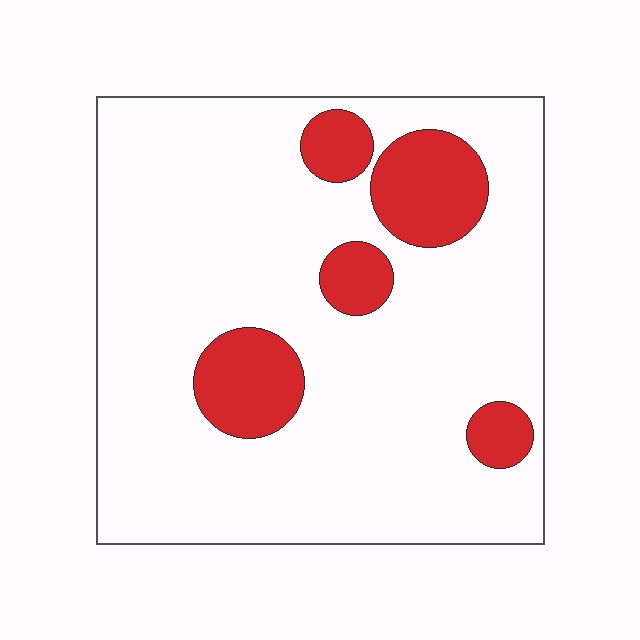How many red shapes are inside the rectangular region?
5.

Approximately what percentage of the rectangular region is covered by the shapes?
Approximately 15%.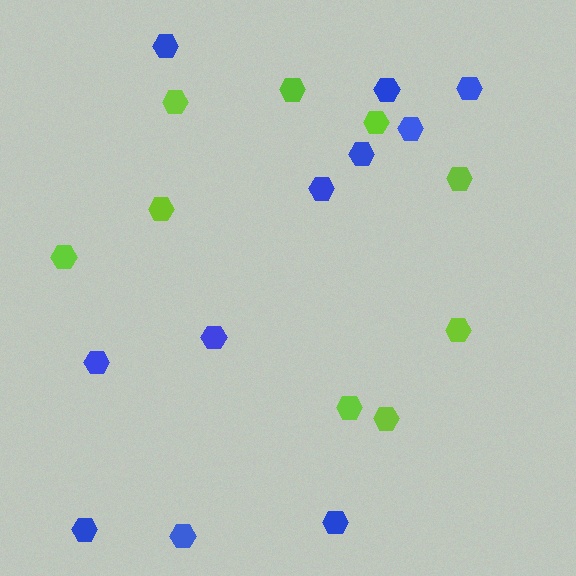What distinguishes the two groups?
There are 2 groups: one group of blue hexagons (11) and one group of lime hexagons (9).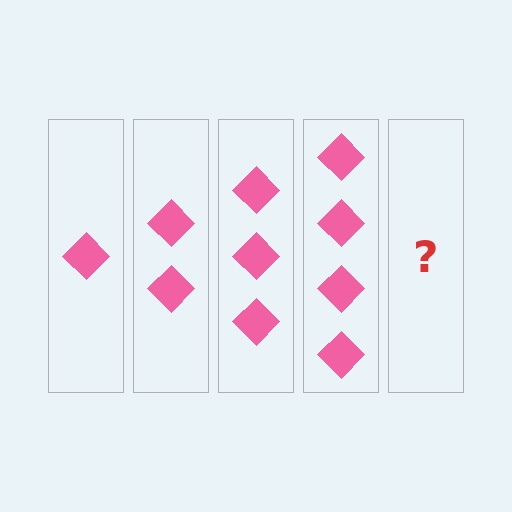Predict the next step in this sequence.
The next step is 5 diamonds.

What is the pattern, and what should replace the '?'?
The pattern is that each step adds one more diamond. The '?' should be 5 diamonds.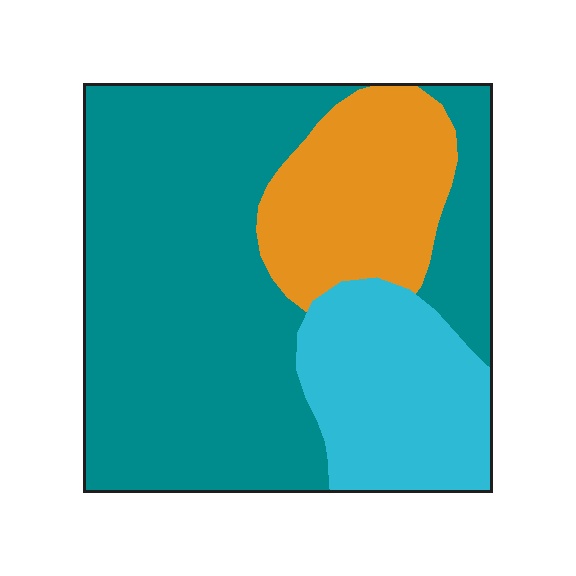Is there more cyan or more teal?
Teal.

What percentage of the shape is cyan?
Cyan takes up between a sixth and a third of the shape.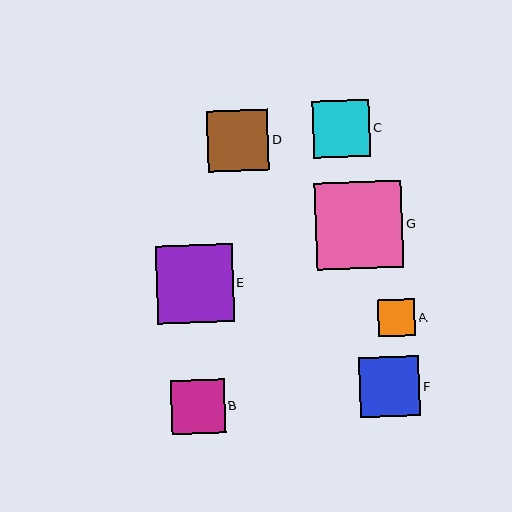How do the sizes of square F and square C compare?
Square F and square C are approximately the same size.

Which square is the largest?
Square G is the largest with a size of approximately 87 pixels.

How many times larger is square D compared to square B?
Square D is approximately 1.1 times the size of square B.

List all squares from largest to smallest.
From largest to smallest: G, E, D, F, C, B, A.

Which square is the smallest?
Square A is the smallest with a size of approximately 37 pixels.